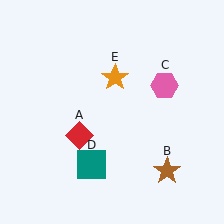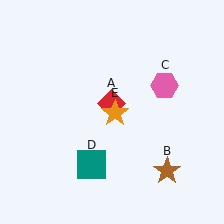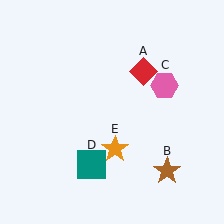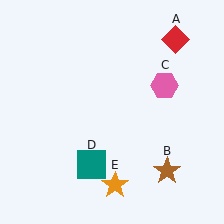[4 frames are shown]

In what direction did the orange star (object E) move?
The orange star (object E) moved down.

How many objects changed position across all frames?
2 objects changed position: red diamond (object A), orange star (object E).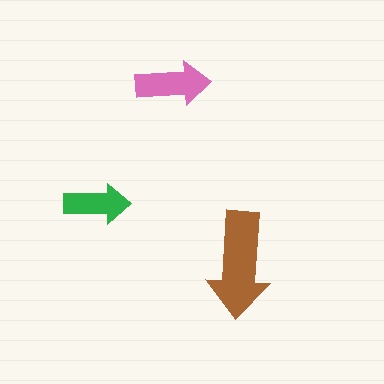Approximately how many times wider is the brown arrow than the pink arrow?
About 1.5 times wider.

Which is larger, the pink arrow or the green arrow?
The pink one.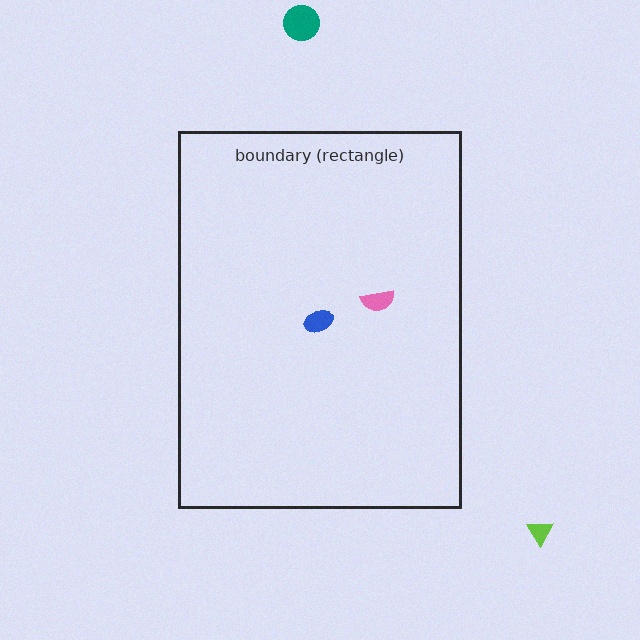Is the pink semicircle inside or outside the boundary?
Inside.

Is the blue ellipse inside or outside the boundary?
Inside.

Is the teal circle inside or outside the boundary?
Outside.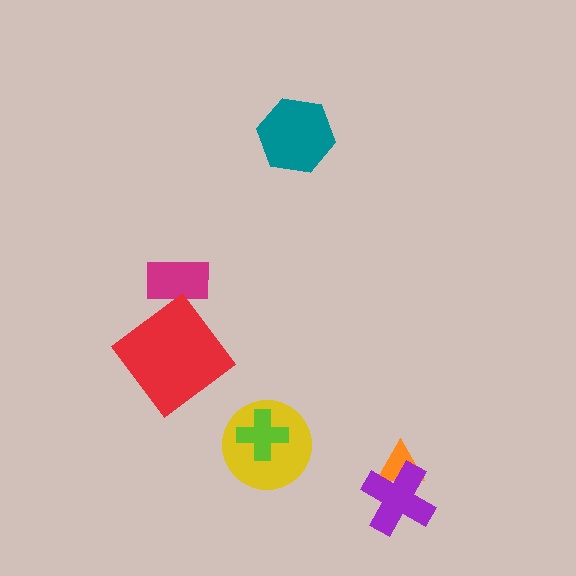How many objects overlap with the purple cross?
1 object overlaps with the purple cross.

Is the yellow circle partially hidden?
Yes, it is partially covered by another shape.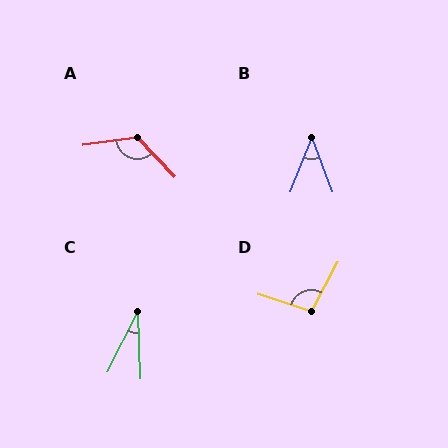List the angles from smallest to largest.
C (28°), B (42°), D (100°), A (126°).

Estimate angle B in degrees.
Approximately 42 degrees.